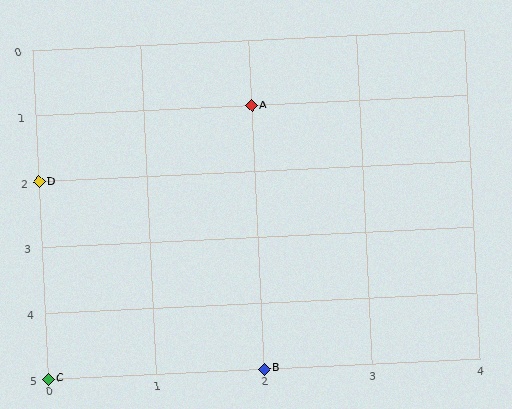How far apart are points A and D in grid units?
Points A and D are 2 columns and 1 row apart (about 2.2 grid units diagonally).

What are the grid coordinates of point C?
Point C is at grid coordinates (0, 5).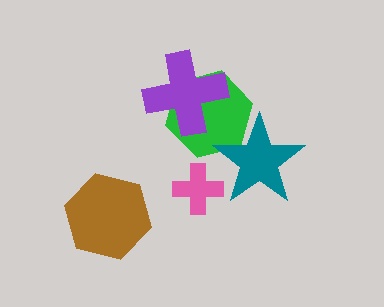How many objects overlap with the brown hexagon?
0 objects overlap with the brown hexagon.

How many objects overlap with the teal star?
2 objects overlap with the teal star.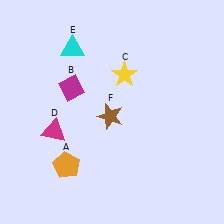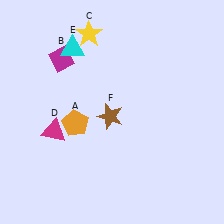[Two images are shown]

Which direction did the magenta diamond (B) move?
The magenta diamond (B) moved up.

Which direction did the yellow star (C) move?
The yellow star (C) moved up.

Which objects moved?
The objects that moved are: the orange pentagon (A), the magenta diamond (B), the yellow star (C).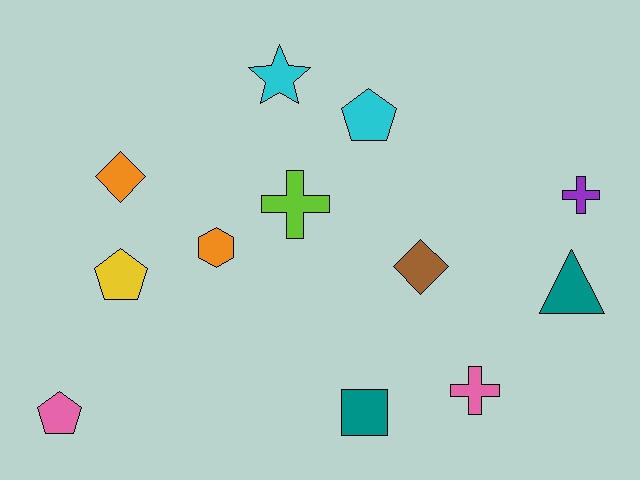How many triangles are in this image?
There is 1 triangle.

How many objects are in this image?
There are 12 objects.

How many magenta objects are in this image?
There are no magenta objects.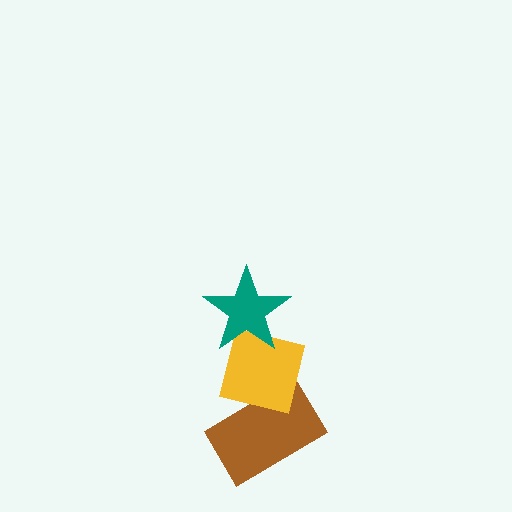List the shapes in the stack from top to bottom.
From top to bottom: the teal star, the yellow square, the brown rectangle.